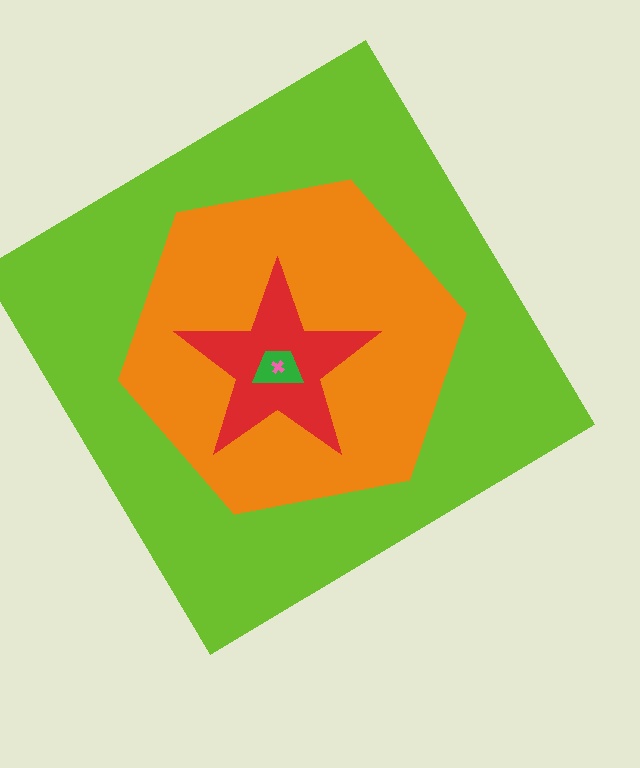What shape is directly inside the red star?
The green trapezoid.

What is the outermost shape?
The lime diamond.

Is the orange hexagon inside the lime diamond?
Yes.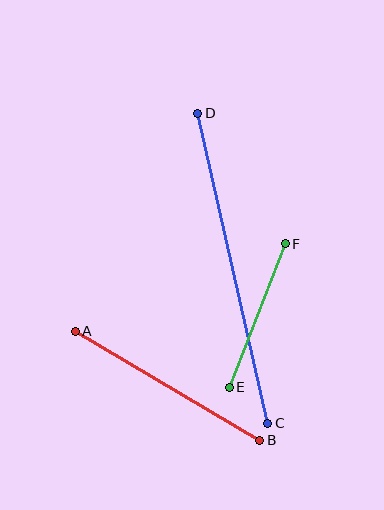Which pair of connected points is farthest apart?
Points C and D are farthest apart.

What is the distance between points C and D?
The distance is approximately 318 pixels.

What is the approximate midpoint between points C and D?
The midpoint is at approximately (233, 268) pixels.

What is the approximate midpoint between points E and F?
The midpoint is at approximately (257, 315) pixels.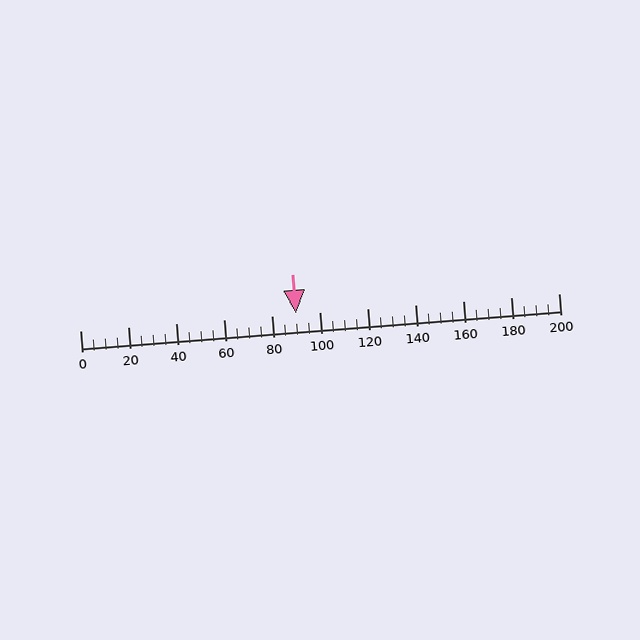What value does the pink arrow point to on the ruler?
The pink arrow points to approximately 90.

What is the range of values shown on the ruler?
The ruler shows values from 0 to 200.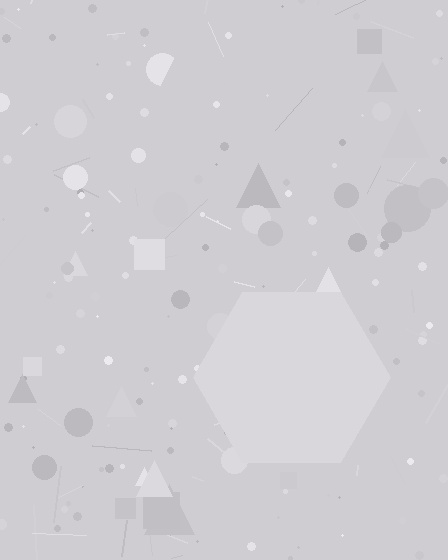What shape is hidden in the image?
A hexagon is hidden in the image.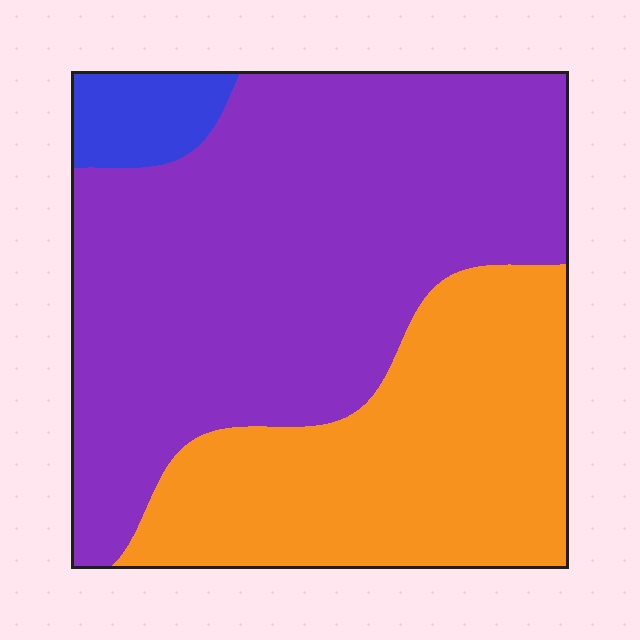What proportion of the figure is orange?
Orange covers around 35% of the figure.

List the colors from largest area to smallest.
From largest to smallest: purple, orange, blue.